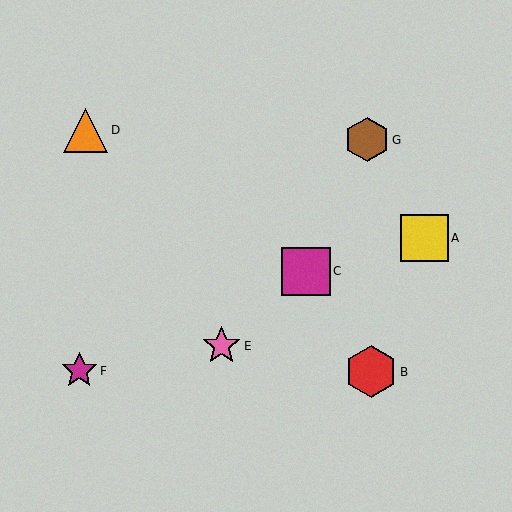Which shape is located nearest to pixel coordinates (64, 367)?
The magenta star (labeled F) at (79, 371) is nearest to that location.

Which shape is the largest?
The red hexagon (labeled B) is the largest.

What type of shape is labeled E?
Shape E is a pink star.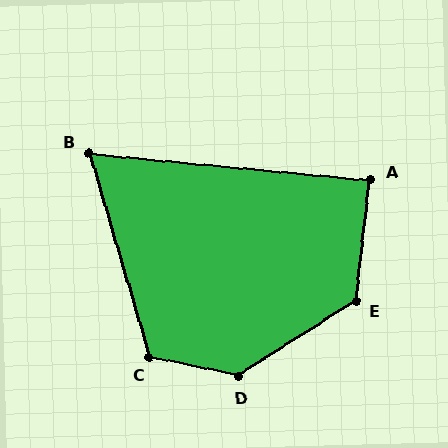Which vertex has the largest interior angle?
D, at approximately 136 degrees.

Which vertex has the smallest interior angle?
B, at approximately 68 degrees.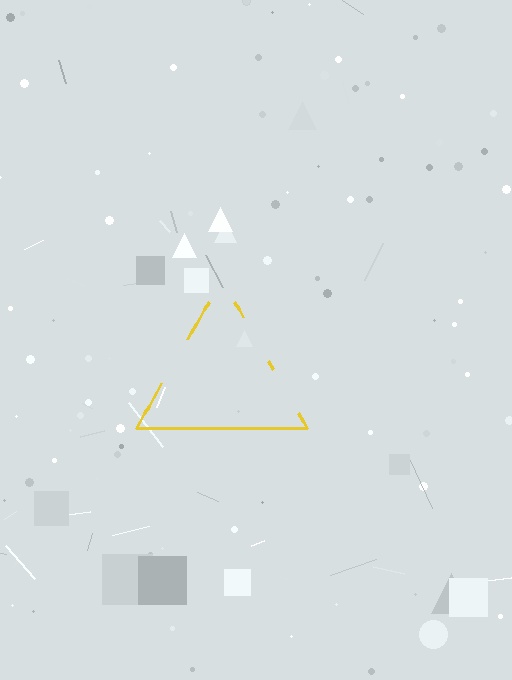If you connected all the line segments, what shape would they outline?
They would outline a triangle.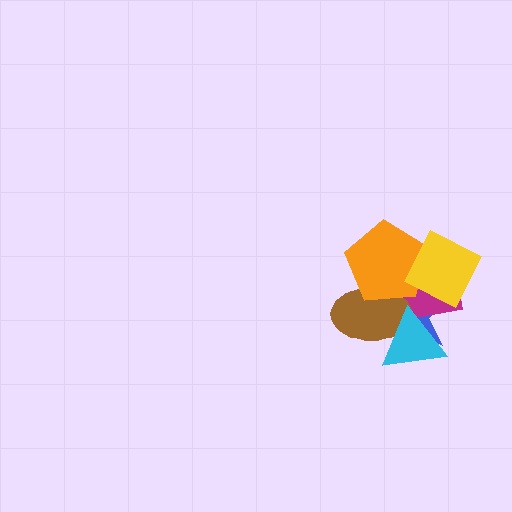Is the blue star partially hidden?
Yes, it is partially covered by another shape.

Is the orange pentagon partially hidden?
Yes, it is partially covered by another shape.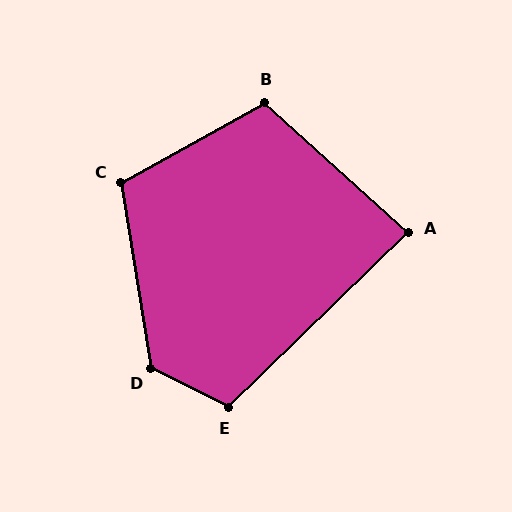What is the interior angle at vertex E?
Approximately 109 degrees (obtuse).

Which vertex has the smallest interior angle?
A, at approximately 86 degrees.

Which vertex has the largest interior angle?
D, at approximately 126 degrees.